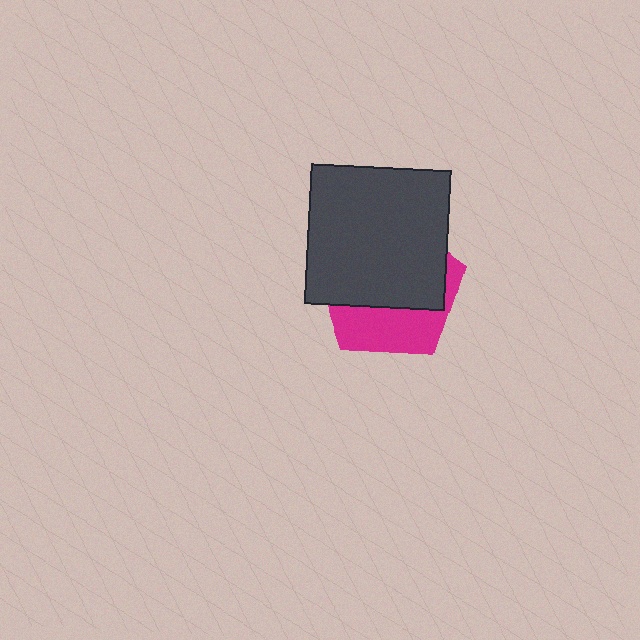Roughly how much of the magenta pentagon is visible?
A small part of it is visible (roughly 36%).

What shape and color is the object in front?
The object in front is a dark gray square.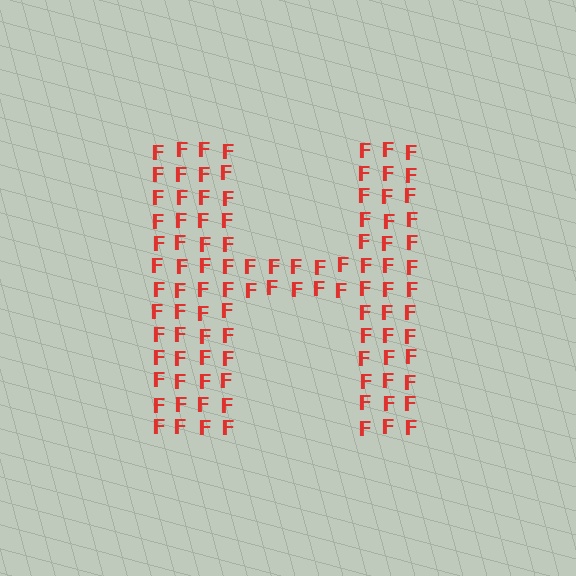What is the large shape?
The large shape is the letter H.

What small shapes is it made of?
It is made of small letter F's.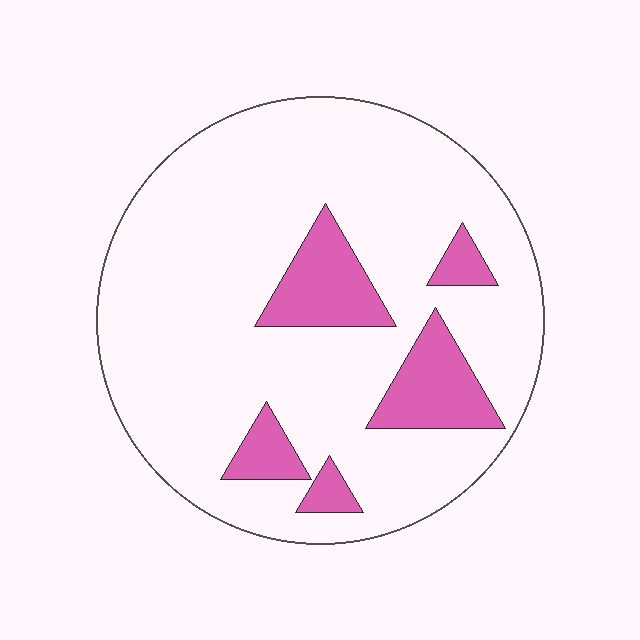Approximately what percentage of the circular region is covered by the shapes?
Approximately 15%.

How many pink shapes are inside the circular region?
5.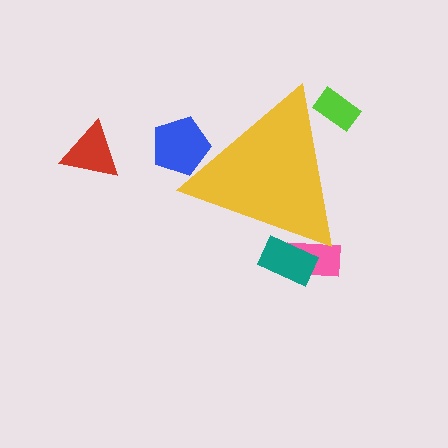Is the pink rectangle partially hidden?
Yes, the pink rectangle is partially hidden behind the yellow triangle.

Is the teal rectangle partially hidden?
Yes, the teal rectangle is partially hidden behind the yellow triangle.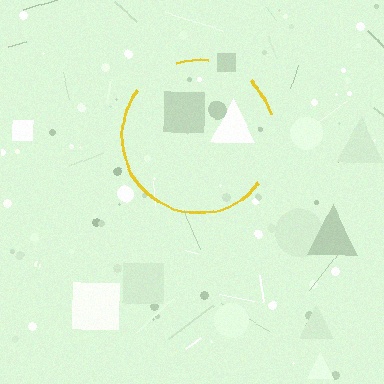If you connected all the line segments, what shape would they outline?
They would outline a circle.